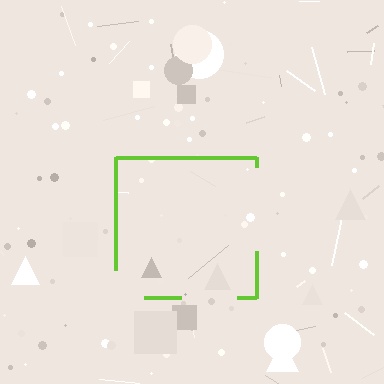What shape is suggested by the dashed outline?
The dashed outline suggests a square.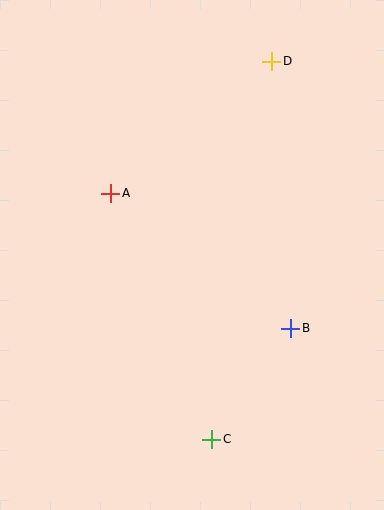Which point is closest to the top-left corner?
Point A is closest to the top-left corner.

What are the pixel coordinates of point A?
Point A is at (111, 193).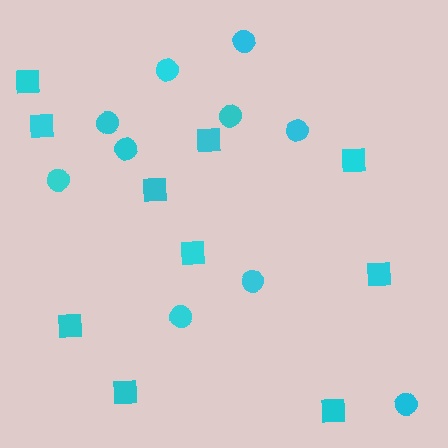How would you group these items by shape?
There are 2 groups: one group of squares (10) and one group of circles (10).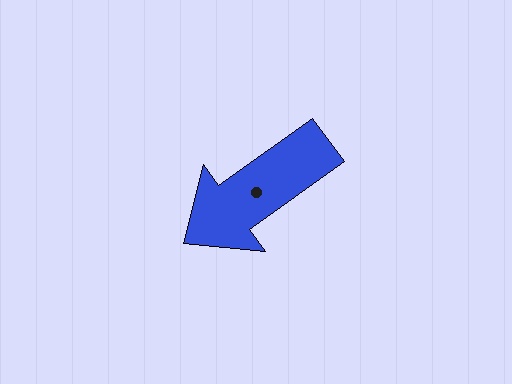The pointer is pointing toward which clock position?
Roughly 8 o'clock.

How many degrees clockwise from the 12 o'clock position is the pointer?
Approximately 234 degrees.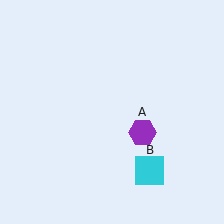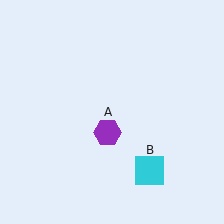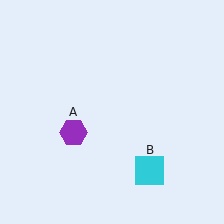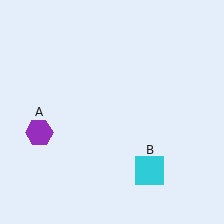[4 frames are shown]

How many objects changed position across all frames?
1 object changed position: purple hexagon (object A).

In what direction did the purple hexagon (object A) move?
The purple hexagon (object A) moved left.